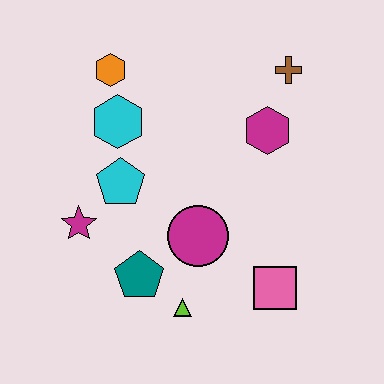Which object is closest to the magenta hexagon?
The brown cross is closest to the magenta hexagon.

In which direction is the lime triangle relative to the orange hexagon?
The lime triangle is below the orange hexagon.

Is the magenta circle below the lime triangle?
No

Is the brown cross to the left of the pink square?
No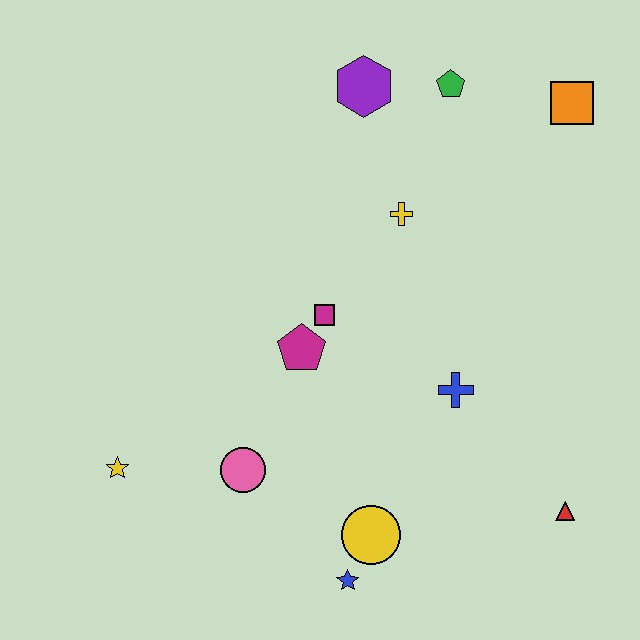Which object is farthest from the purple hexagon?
The blue star is farthest from the purple hexagon.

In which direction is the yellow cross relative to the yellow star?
The yellow cross is to the right of the yellow star.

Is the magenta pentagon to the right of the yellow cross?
No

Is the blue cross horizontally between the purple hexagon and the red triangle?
Yes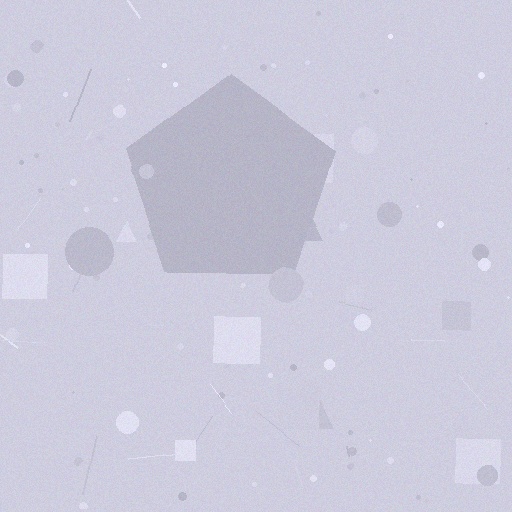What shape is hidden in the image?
A pentagon is hidden in the image.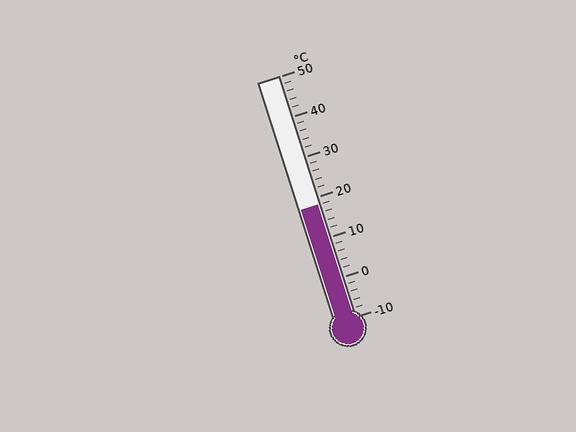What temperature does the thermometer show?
The thermometer shows approximately 18°C.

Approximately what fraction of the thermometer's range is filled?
The thermometer is filled to approximately 45% of its range.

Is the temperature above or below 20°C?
The temperature is below 20°C.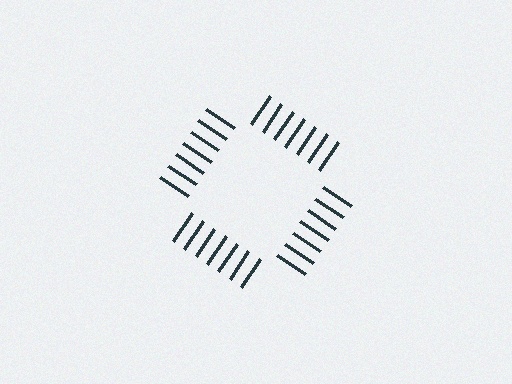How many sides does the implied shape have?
4 sides — the line-ends trace a square.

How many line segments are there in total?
28 — 7 along each of the 4 edges.